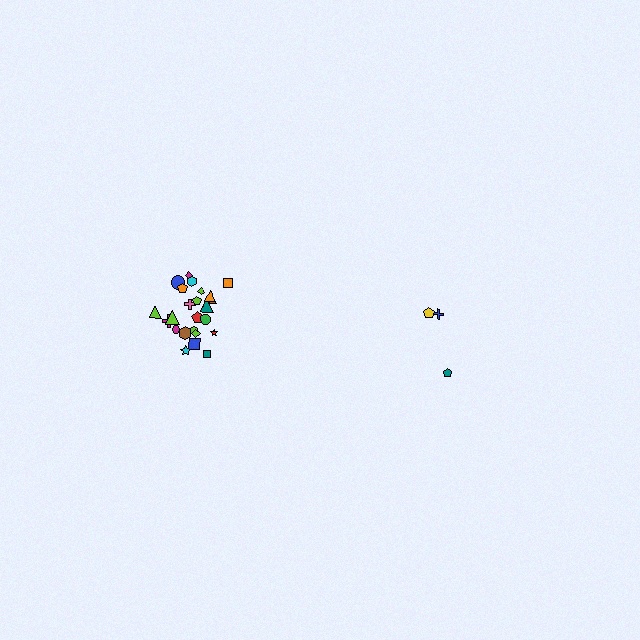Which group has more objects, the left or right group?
The left group.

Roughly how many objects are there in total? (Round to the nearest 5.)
Roughly 30 objects in total.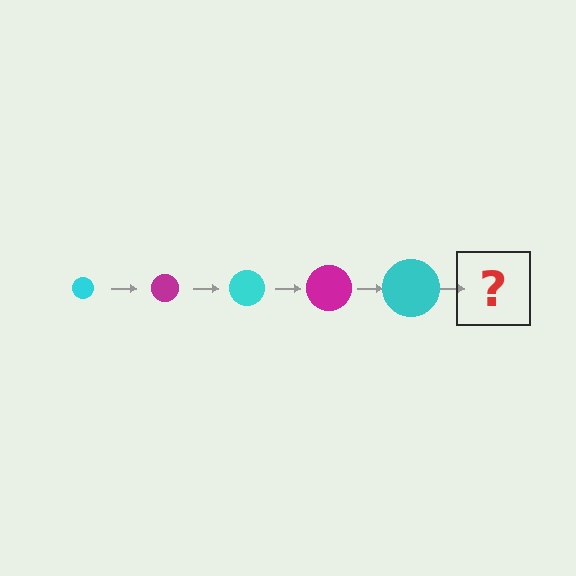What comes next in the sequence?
The next element should be a magenta circle, larger than the previous one.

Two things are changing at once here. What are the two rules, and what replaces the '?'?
The two rules are that the circle grows larger each step and the color cycles through cyan and magenta. The '?' should be a magenta circle, larger than the previous one.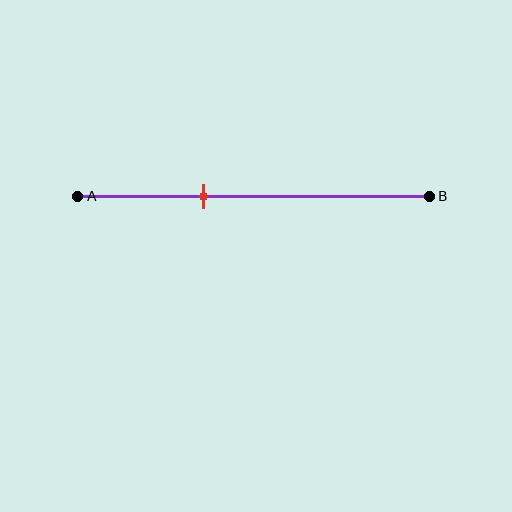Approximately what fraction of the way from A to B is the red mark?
The red mark is approximately 35% of the way from A to B.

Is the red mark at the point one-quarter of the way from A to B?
No, the mark is at about 35% from A, not at the 25% one-quarter point.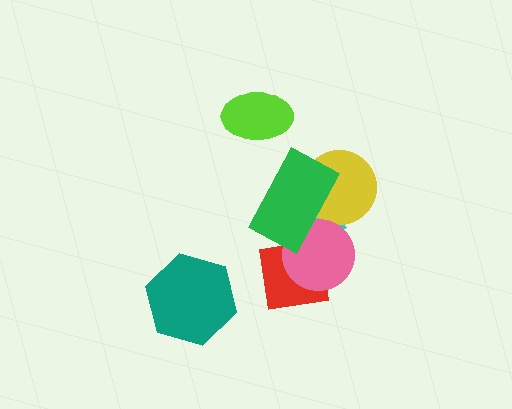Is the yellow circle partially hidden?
Yes, it is partially covered by another shape.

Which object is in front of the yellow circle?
The green rectangle is in front of the yellow circle.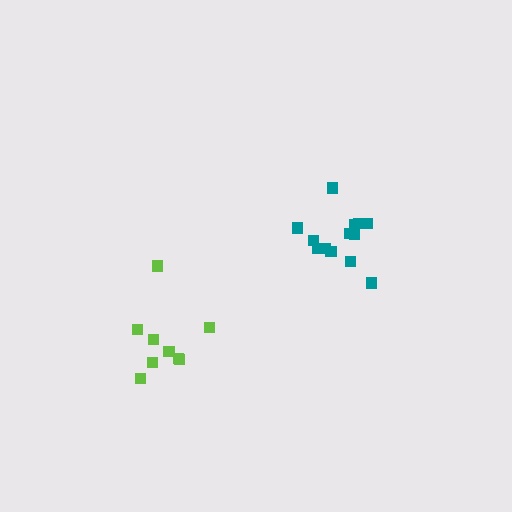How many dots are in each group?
Group 1: 9 dots, Group 2: 13 dots (22 total).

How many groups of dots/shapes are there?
There are 2 groups.